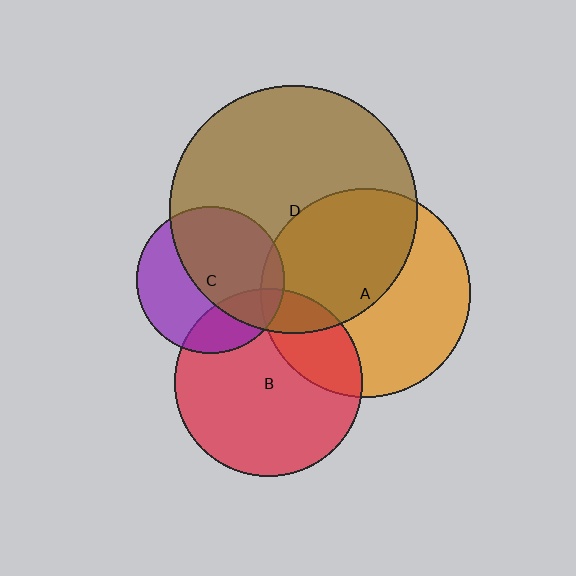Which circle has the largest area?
Circle D (brown).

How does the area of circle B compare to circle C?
Approximately 1.6 times.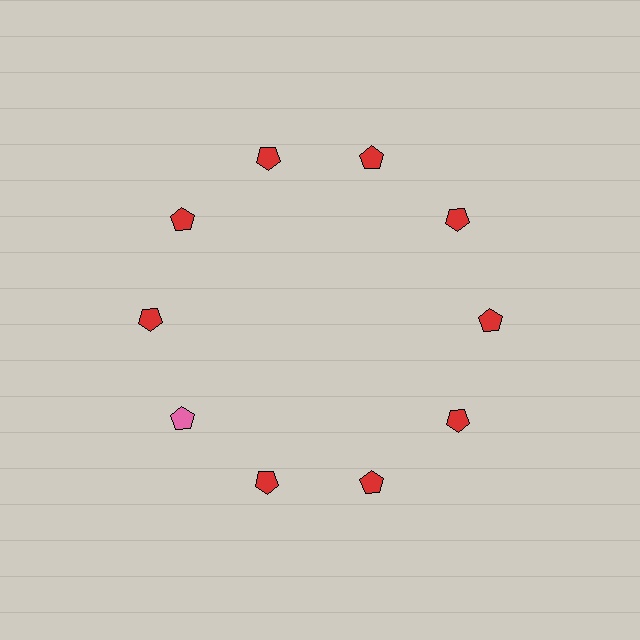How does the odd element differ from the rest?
It has a different color: pink instead of red.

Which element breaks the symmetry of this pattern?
The pink pentagon at roughly the 8 o'clock position breaks the symmetry. All other shapes are red pentagons.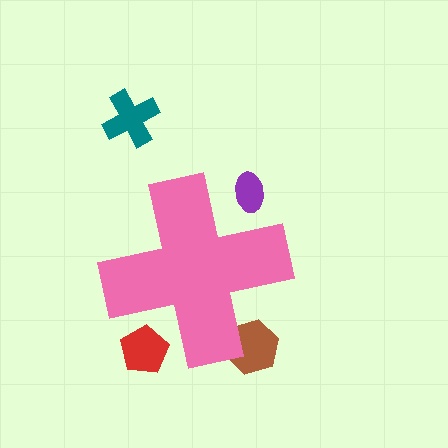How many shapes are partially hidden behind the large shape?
3 shapes are partially hidden.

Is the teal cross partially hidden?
No, the teal cross is fully visible.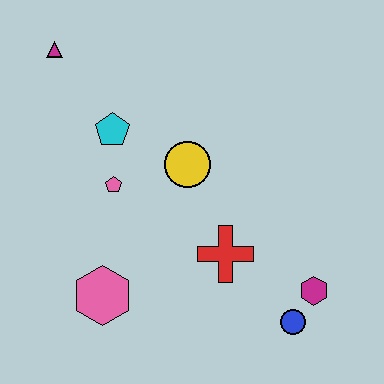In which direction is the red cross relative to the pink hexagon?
The red cross is to the right of the pink hexagon.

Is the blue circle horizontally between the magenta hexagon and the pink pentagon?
Yes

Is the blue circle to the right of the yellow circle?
Yes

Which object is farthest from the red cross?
The magenta triangle is farthest from the red cross.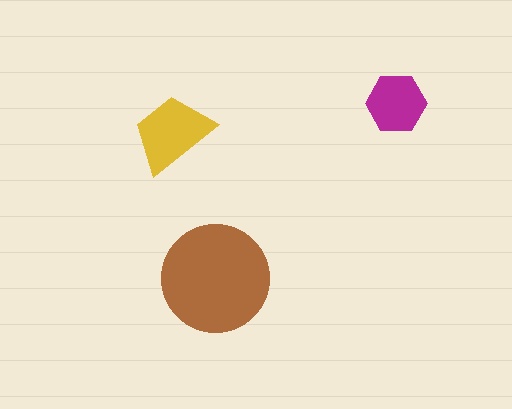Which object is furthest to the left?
The yellow trapezoid is leftmost.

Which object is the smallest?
The magenta hexagon.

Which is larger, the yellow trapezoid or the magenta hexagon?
The yellow trapezoid.